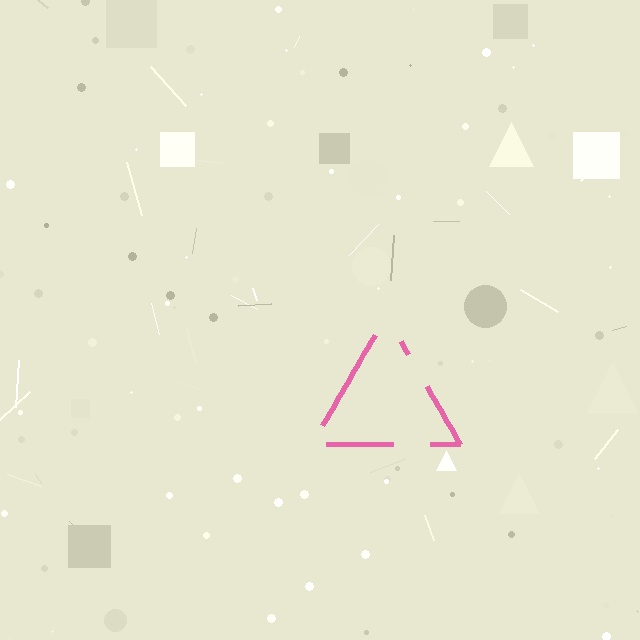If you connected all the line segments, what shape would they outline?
They would outline a triangle.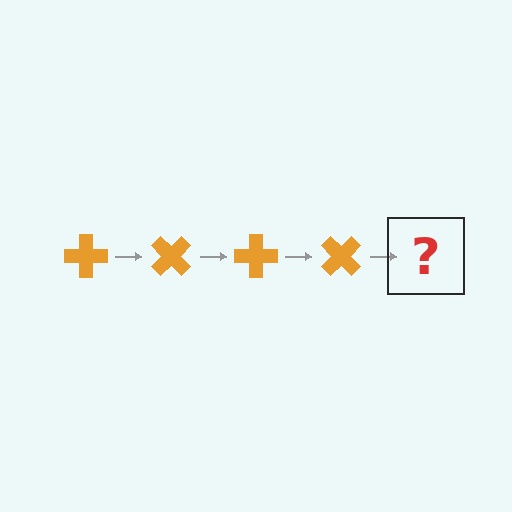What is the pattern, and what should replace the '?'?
The pattern is that the cross rotates 45 degrees each step. The '?' should be an orange cross rotated 180 degrees.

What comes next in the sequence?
The next element should be an orange cross rotated 180 degrees.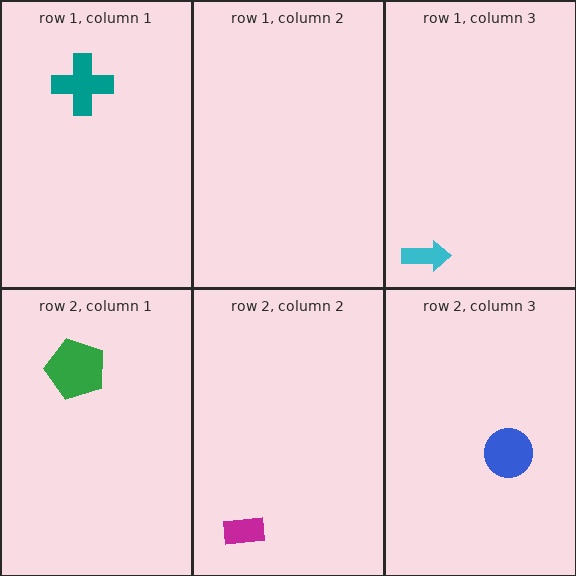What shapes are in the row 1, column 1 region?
The teal cross.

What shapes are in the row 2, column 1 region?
The green pentagon.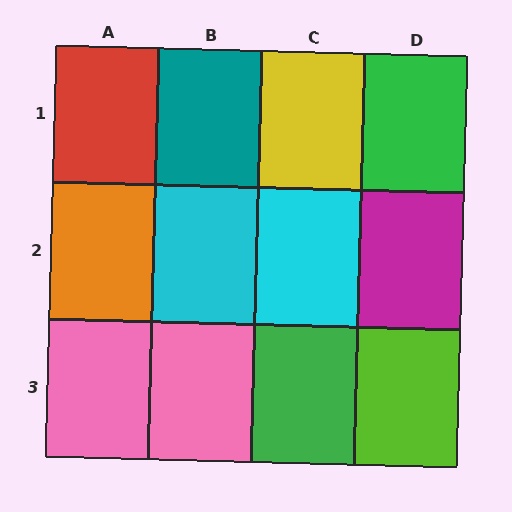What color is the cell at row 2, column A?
Orange.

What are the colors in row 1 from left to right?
Red, teal, yellow, green.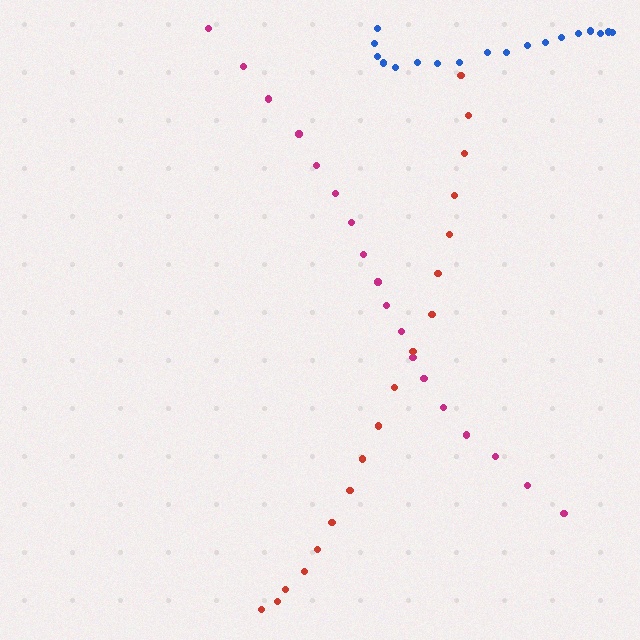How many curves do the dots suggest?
There are 3 distinct paths.